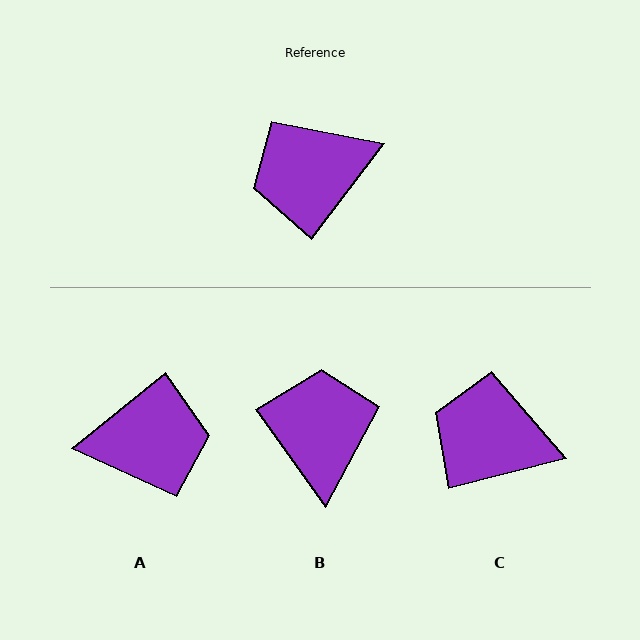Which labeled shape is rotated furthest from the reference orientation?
A, about 166 degrees away.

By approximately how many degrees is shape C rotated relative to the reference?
Approximately 39 degrees clockwise.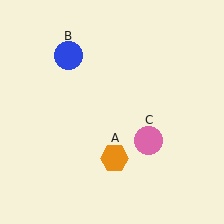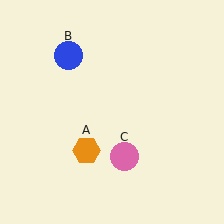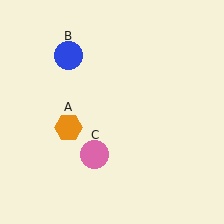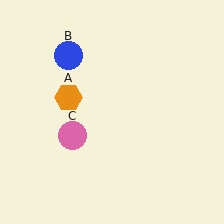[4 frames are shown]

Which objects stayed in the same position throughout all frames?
Blue circle (object B) remained stationary.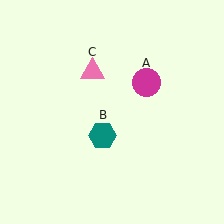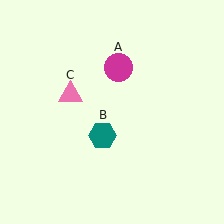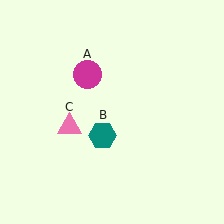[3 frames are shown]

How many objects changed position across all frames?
2 objects changed position: magenta circle (object A), pink triangle (object C).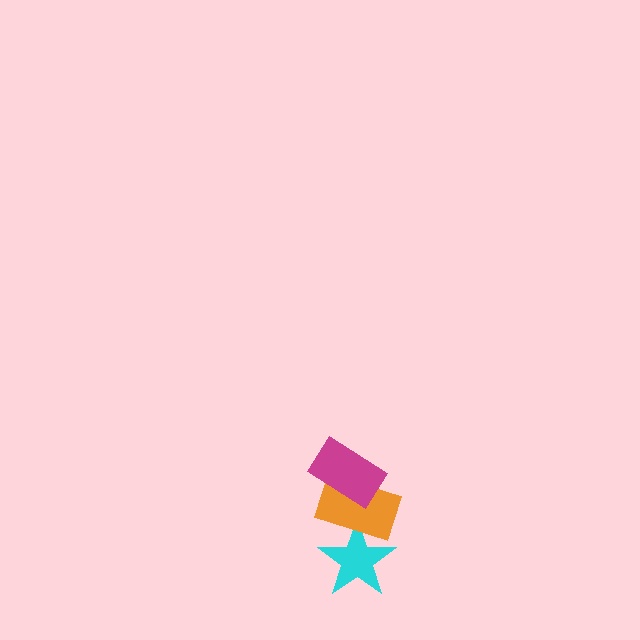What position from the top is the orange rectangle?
The orange rectangle is 2nd from the top.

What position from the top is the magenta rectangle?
The magenta rectangle is 1st from the top.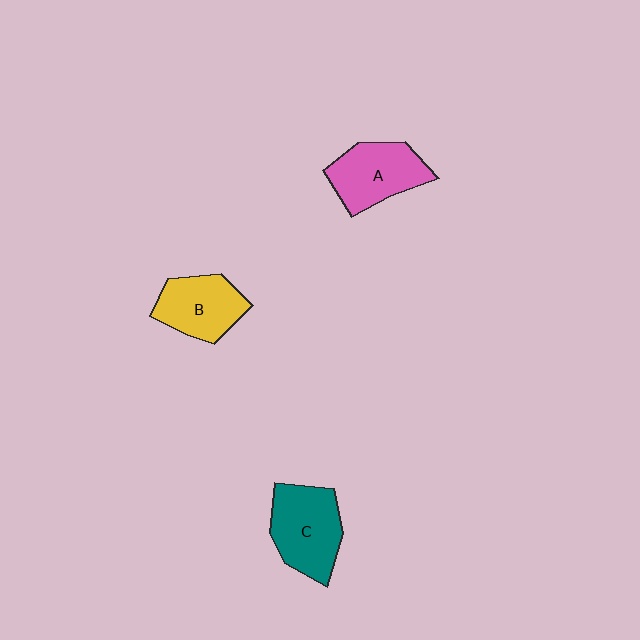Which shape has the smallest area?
Shape B (yellow).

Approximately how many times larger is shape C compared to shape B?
Approximately 1.2 times.